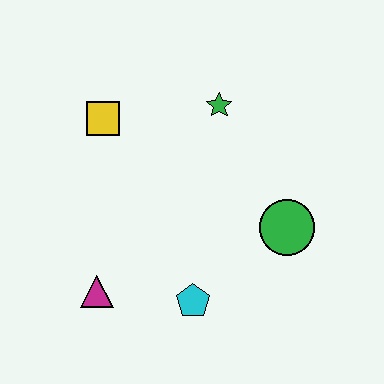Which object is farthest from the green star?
The magenta triangle is farthest from the green star.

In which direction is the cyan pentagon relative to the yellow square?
The cyan pentagon is below the yellow square.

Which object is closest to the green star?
The yellow square is closest to the green star.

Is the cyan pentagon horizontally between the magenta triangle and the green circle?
Yes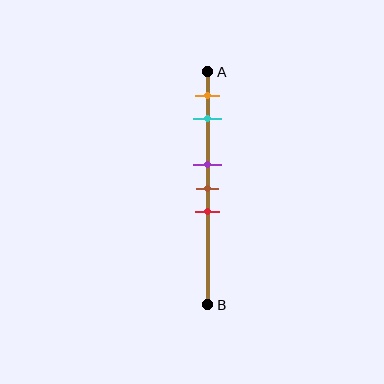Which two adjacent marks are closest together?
The purple and brown marks are the closest adjacent pair.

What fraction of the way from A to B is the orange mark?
The orange mark is approximately 10% (0.1) of the way from A to B.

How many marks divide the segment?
There are 5 marks dividing the segment.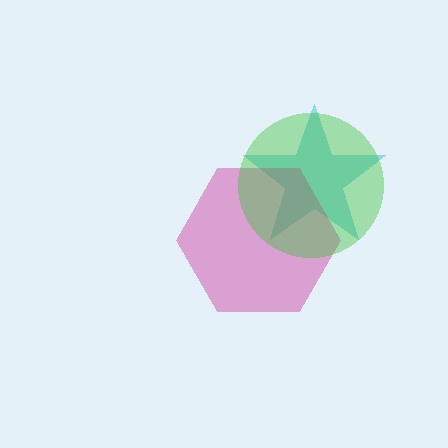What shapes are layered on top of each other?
The layered shapes are: a cyan star, a magenta hexagon, a green circle.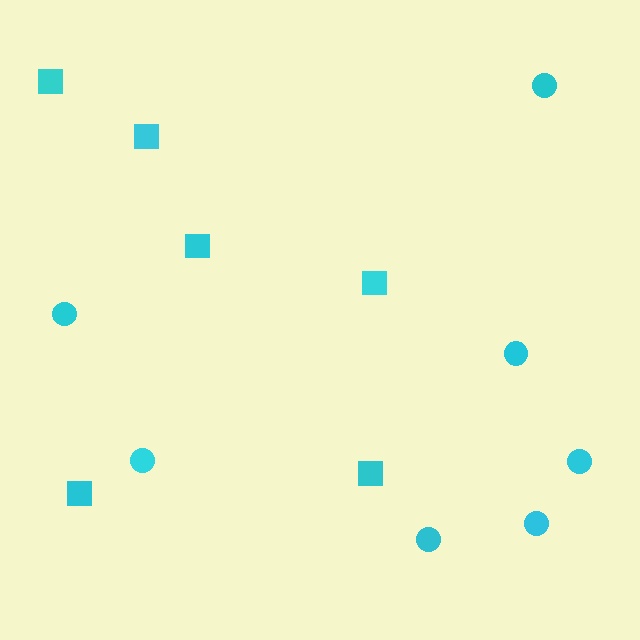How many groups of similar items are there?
There are 2 groups: one group of squares (6) and one group of circles (7).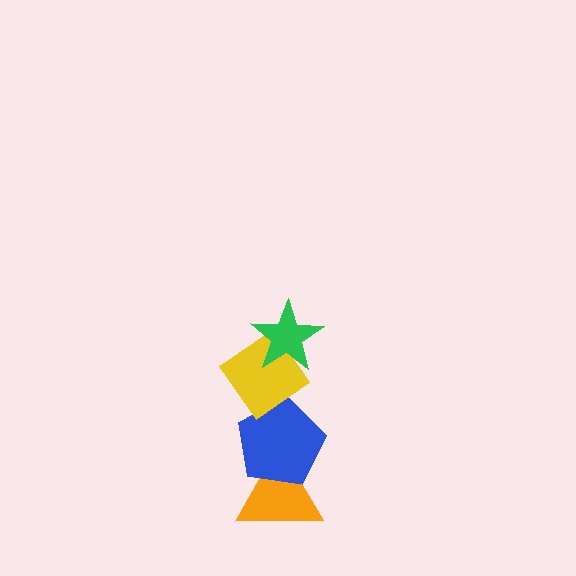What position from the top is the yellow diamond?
The yellow diamond is 2nd from the top.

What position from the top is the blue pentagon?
The blue pentagon is 3rd from the top.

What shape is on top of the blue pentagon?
The yellow diamond is on top of the blue pentagon.